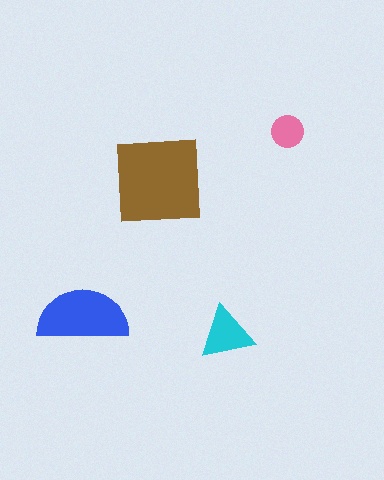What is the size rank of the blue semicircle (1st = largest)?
2nd.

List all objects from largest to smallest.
The brown square, the blue semicircle, the cyan triangle, the pink circle.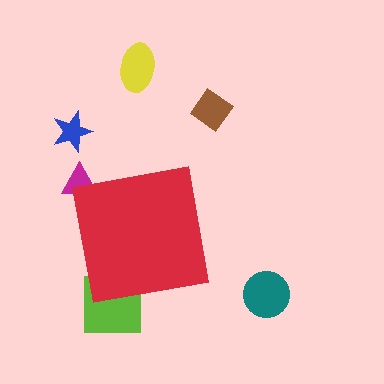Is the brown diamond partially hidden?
No, the brown diamond is fully visible.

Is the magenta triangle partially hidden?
Yes, the magenta triangle is partially hidden behind the red square.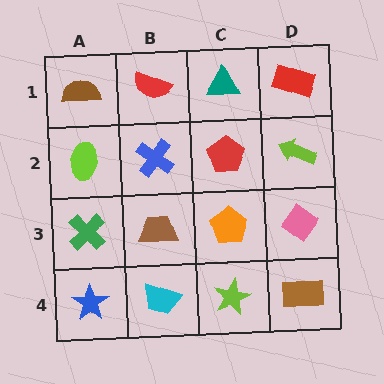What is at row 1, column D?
A red rectangle.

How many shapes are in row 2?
4 shapes.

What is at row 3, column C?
An orange pentagon.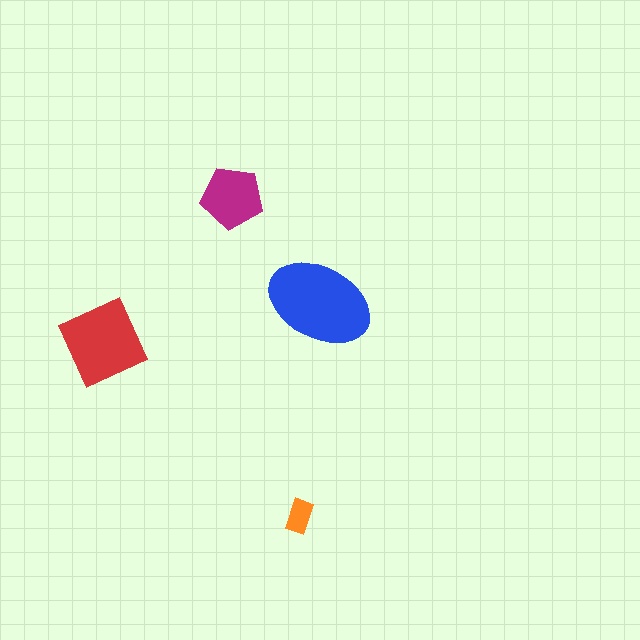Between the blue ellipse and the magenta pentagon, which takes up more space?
The blue ellipse.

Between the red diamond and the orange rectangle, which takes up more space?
The red diamond.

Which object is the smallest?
The orange rectangle.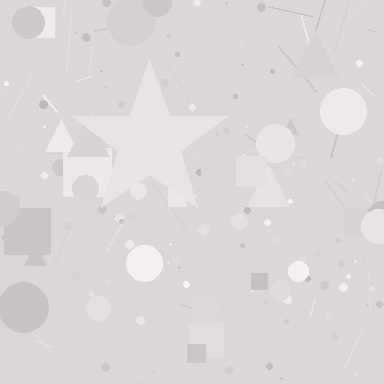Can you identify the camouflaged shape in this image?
The camouflaged shape is a star.